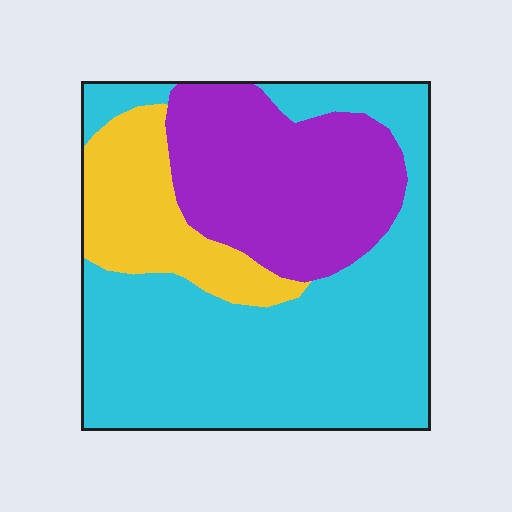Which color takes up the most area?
Cyan, at roughly 55%.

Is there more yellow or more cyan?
Cyan.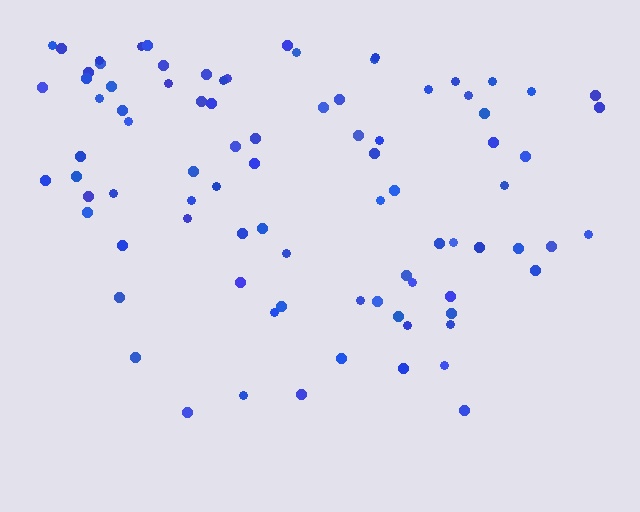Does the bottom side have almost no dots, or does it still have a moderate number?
Still a moderate number, just noticeably fewer than the top.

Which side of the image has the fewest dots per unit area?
The bottom.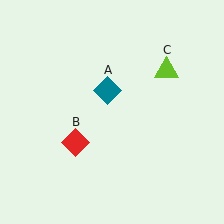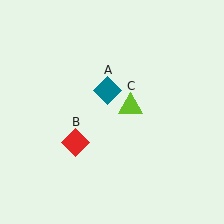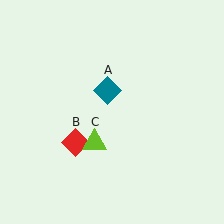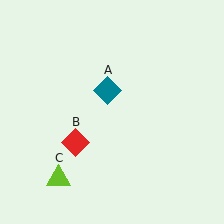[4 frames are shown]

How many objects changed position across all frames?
1 object changed position: lime triangle (object C).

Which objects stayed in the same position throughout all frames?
Teal diamond (object A) and red diamond (object B) remained stationary.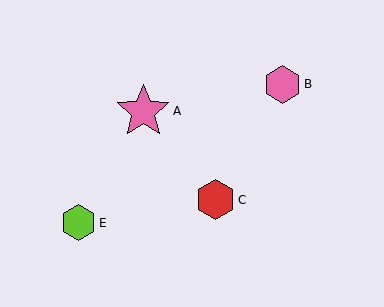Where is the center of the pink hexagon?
The center of the pink hexagon is at (283, 84).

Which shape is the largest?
The pink star (labeled A) is the largest.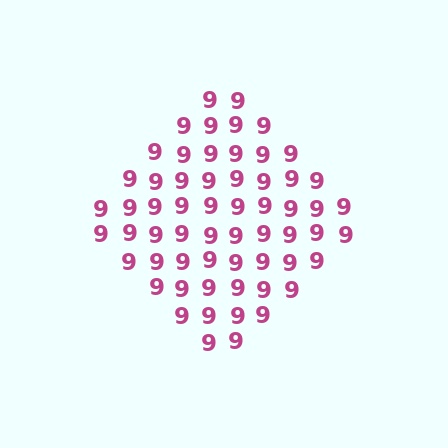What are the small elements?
The small elements are digit 9's.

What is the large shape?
The large shape is a diamond.